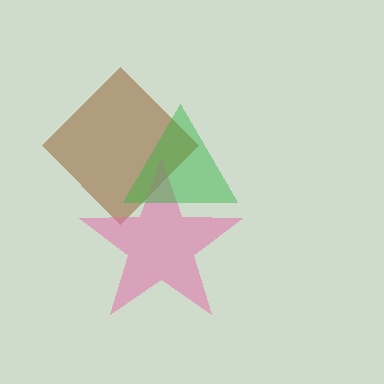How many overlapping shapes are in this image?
There are 3 overlapping shapes in the image.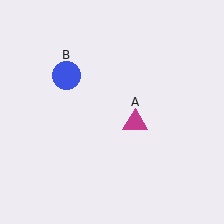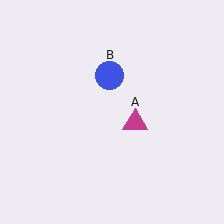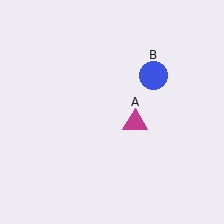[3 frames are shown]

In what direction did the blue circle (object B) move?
The blue circle (object B) moved right.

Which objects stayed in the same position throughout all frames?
Magenta triangle (object A) remained stationary.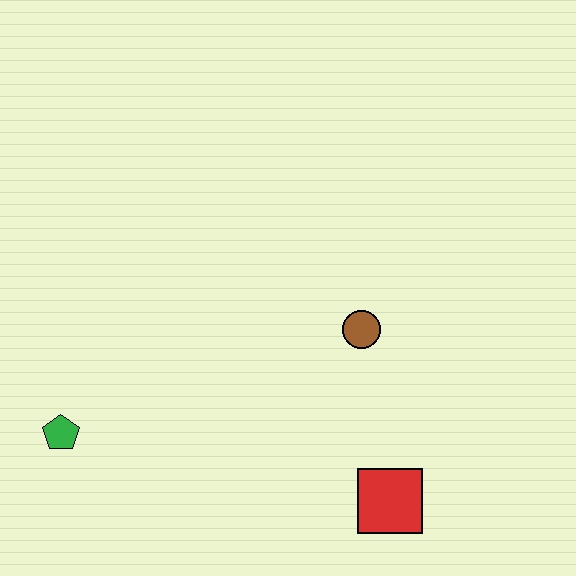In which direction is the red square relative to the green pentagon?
The red square is to the right of the green pentagon.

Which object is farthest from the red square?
The green pentagon is farthest from the red square.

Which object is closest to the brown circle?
The red square is closest to the brown circle.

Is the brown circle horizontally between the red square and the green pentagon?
Yes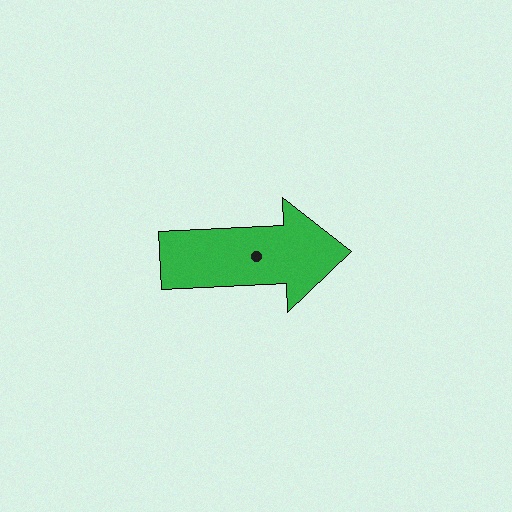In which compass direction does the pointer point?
East.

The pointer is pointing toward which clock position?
Roughly 3 o'clock.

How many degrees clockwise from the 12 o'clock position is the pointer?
Approximately 87 degrees.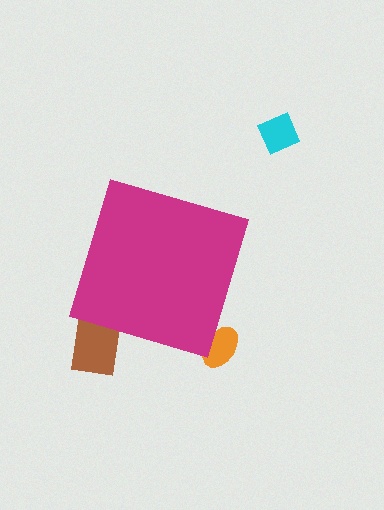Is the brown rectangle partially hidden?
Yes, the brown rectangle is partially hidden behind the magenta diamond.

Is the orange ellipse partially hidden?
Yes, the orange ellipse is partially hidden behind the magenta diamond.